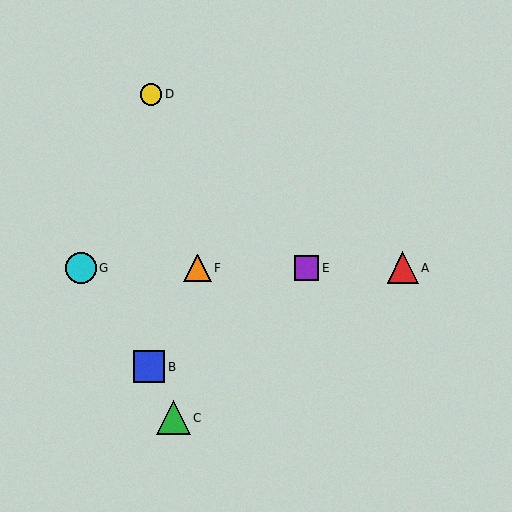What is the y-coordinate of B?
Object B is at y≈367.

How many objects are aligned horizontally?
4 objects (A, E, F, G) are aligned horizontally.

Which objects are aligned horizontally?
Objects A, E, F, G are aligned horizontally.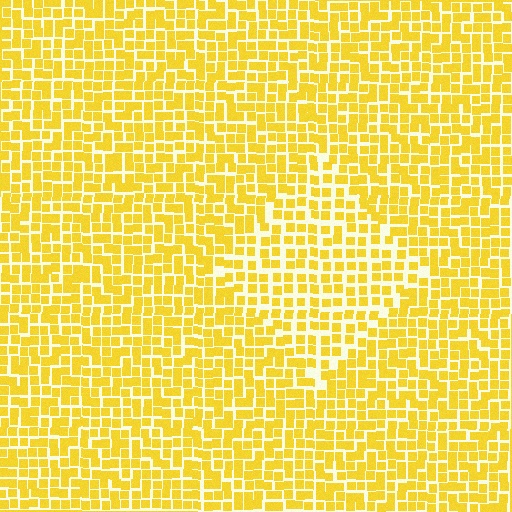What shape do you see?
I see a diamond.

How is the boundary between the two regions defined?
The boundary is defined by a change in element density (approximately 1.5x ratio). All elements are the same color, size, and shape.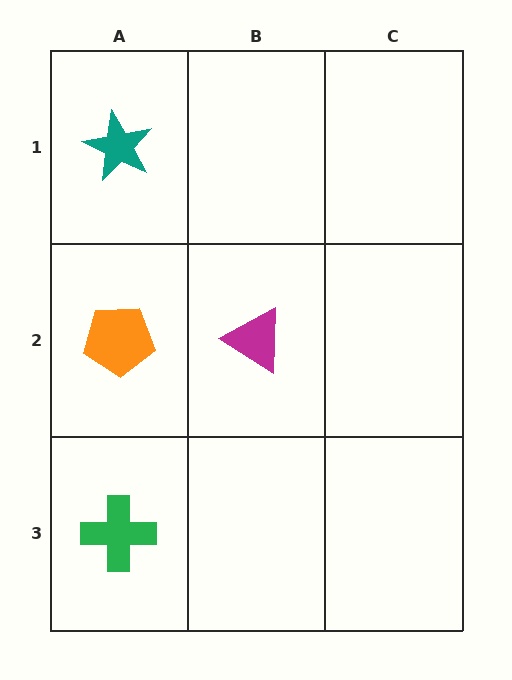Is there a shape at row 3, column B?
No, that cell is empty.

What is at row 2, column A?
An orange pentagon.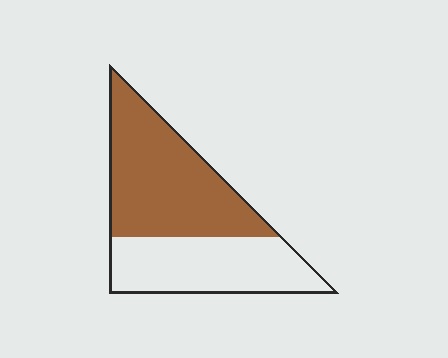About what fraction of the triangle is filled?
About three fifths (3/5).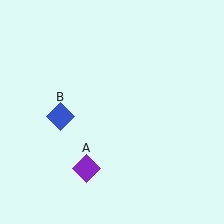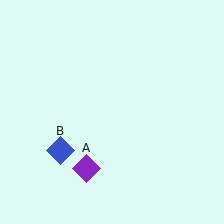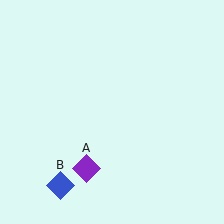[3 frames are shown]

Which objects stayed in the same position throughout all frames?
Purple diamond (object A) remained stationary.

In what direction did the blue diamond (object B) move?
The blue diamond (object B) moved down.